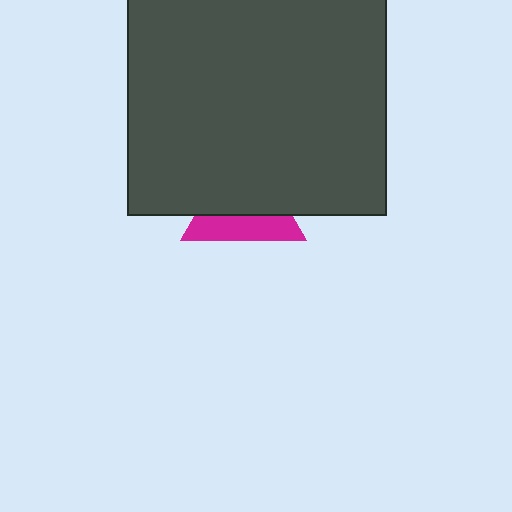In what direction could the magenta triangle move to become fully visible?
The magenta triangle could move down. That would shift it out from behind the dark gray rectangle entirely.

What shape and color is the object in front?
The object in front is a dark gray rectangle.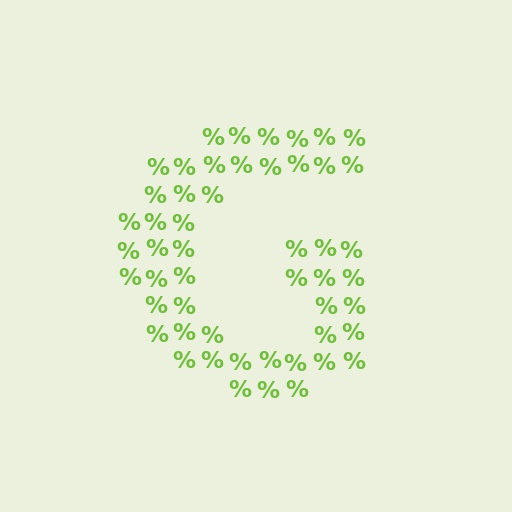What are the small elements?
The small elements are percent signs.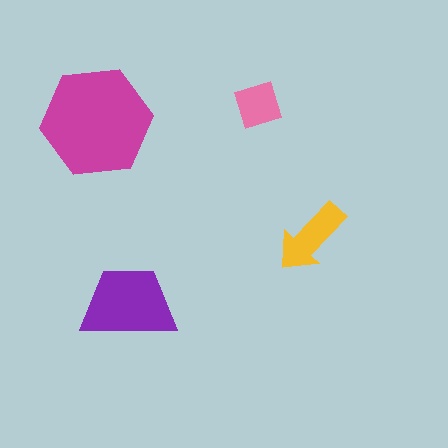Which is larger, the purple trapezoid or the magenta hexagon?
The magenta hexagon.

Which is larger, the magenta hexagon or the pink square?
The magenta hexagon.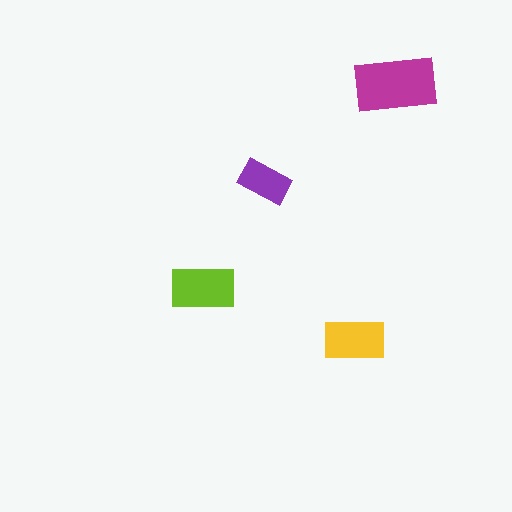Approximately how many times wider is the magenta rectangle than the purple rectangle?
About 1.5 times wider.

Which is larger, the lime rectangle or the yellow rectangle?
The lime one.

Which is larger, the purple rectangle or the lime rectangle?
The lime one.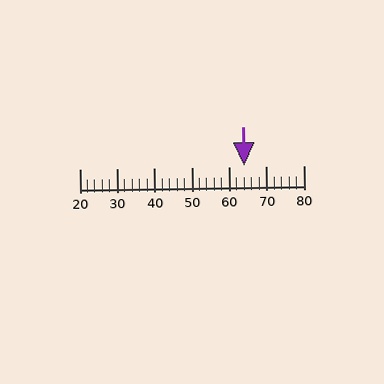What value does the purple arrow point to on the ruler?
The purple arrow points to approximately 64.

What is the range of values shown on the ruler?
The ruler shows values from 20 to 80.